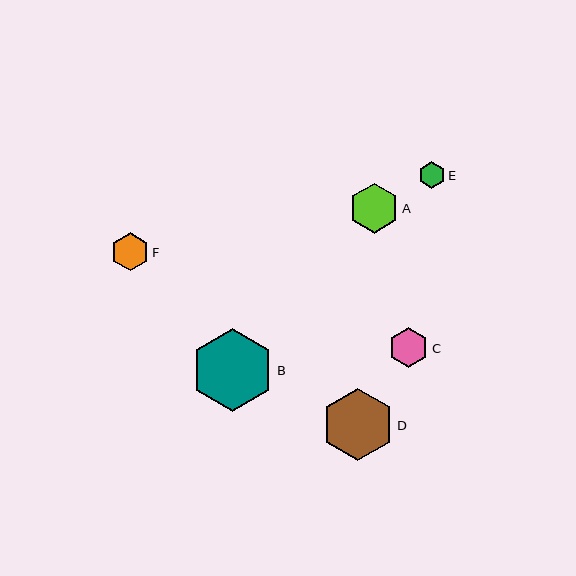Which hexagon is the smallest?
Hexagon E is the smallest with a size of approximately 27 pixels.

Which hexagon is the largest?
Hexagon B is the largest with a size of approximately 83 pixels.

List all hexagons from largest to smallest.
From largest to smallest: B, D, A, C, F, E.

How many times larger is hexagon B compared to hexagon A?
Hexagon B is approximately 1.7 times the size of hexagon A.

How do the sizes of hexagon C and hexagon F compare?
Hexagon C and hexagon F are approximately the same size.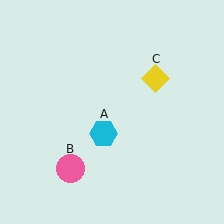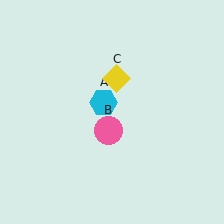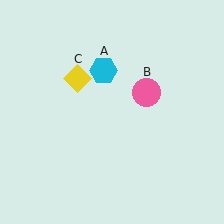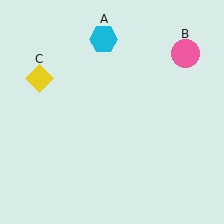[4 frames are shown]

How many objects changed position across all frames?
3 objects changed position: cyan hexagon (object A), pink circle (object B), yellow diamond (object C).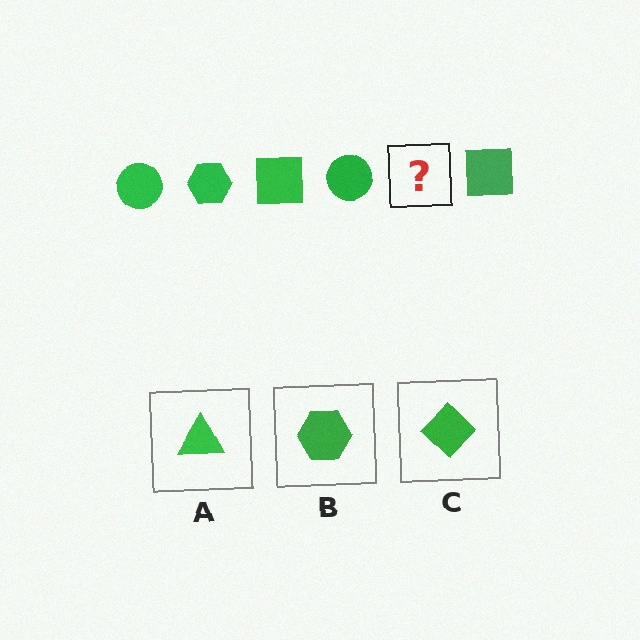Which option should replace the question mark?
Option B.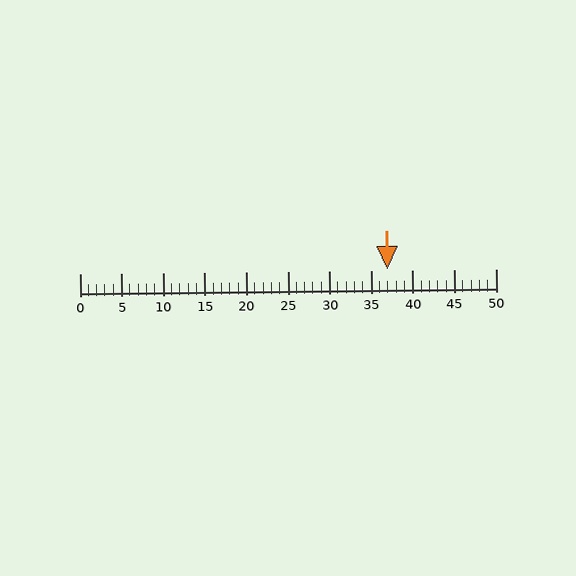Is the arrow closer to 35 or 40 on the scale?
The arrow is closer to 35.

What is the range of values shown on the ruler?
The ruler shows values from 0 to 50.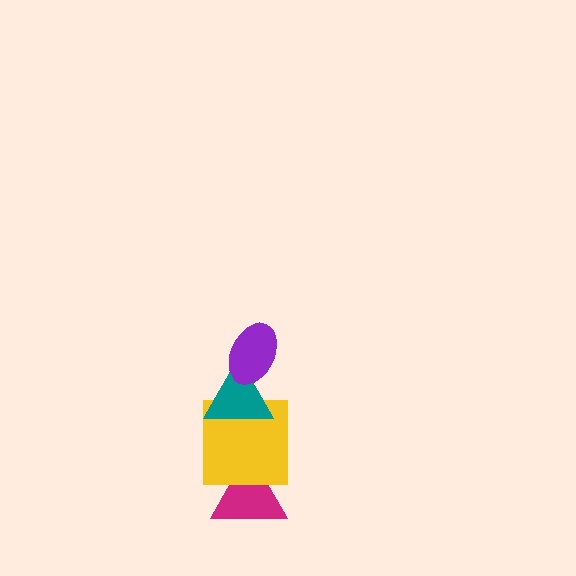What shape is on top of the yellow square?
The teal triangle is on top of the yellow square.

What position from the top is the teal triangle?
The teal triangle is 2nd from the top.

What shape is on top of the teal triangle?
The purple ellipse is on top of the teal triangle.